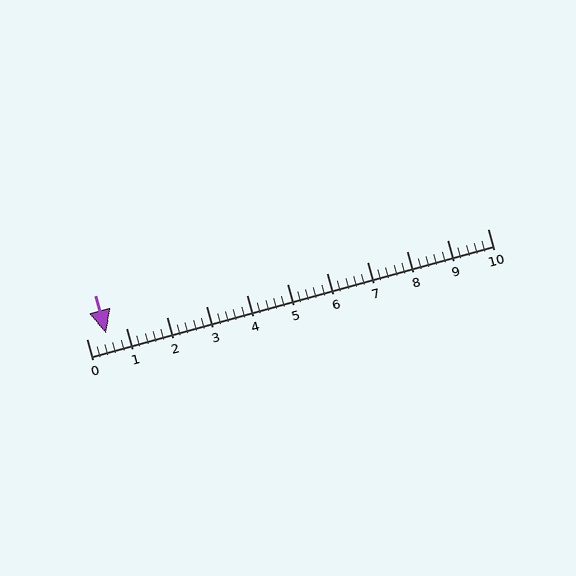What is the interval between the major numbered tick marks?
The major tick marks are spaced 1 units apart.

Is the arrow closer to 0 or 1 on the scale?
The arrow is closer to 1.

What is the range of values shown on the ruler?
The ruler shows values from 0 to 10.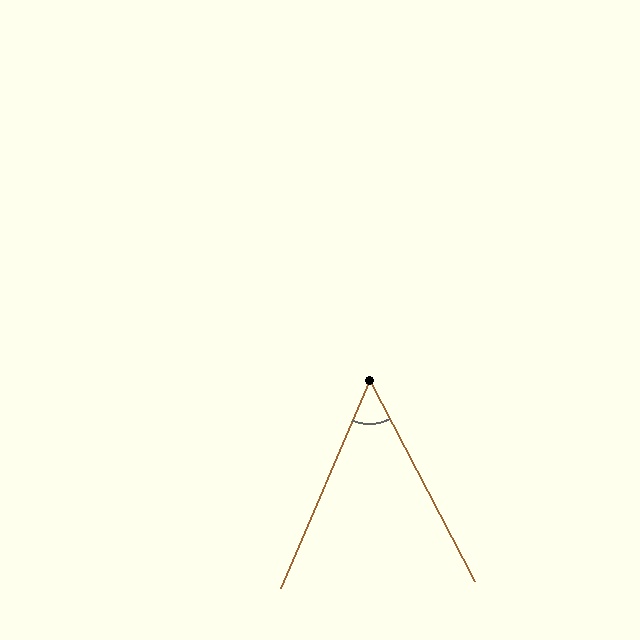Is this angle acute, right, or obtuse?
It is acute.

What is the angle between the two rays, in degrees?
Approximately 51 degrees.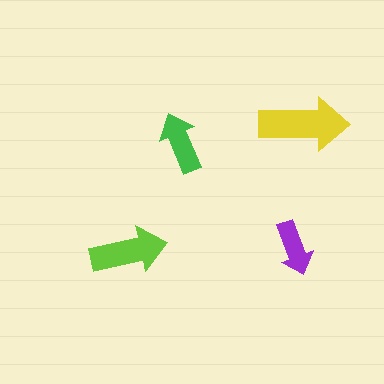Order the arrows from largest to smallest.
the yellow one, the lime one, the green one, the purple one.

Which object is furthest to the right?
The yellow arrow is rightmost.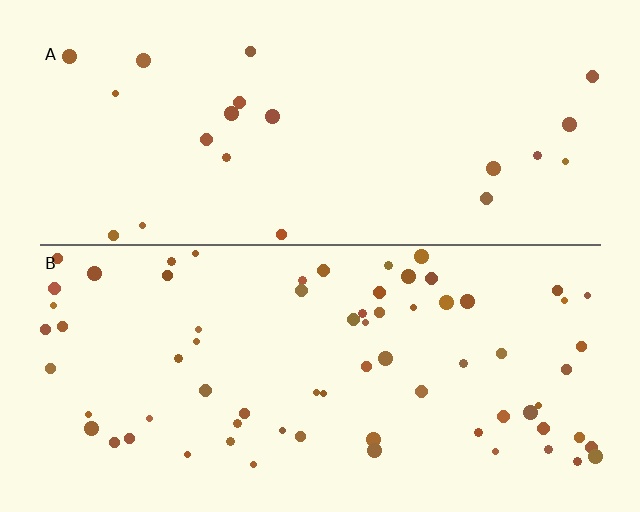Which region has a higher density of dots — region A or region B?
B (the bottom).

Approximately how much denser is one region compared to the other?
Approximately 3.3× — region B over region A.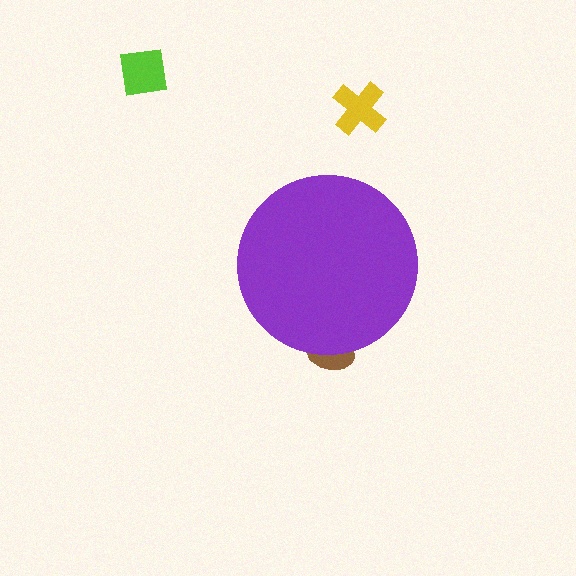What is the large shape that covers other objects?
A purple circle.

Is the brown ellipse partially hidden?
Yes, the brown ellipse is partially hidden behind the purple circle.